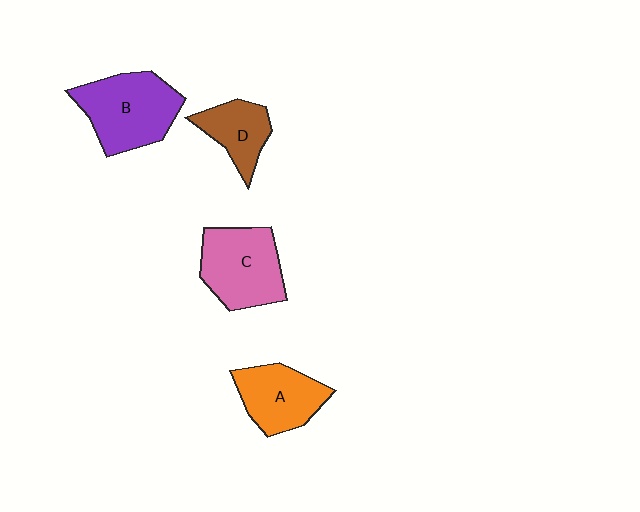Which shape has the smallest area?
Shape D (brown).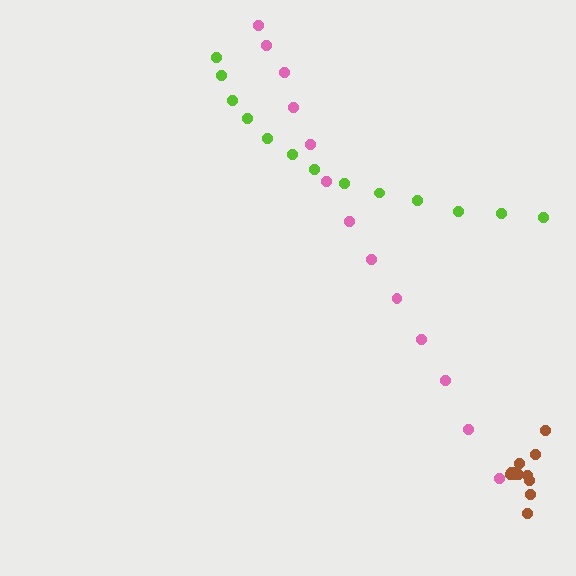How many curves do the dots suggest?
There are 3 distinct paths.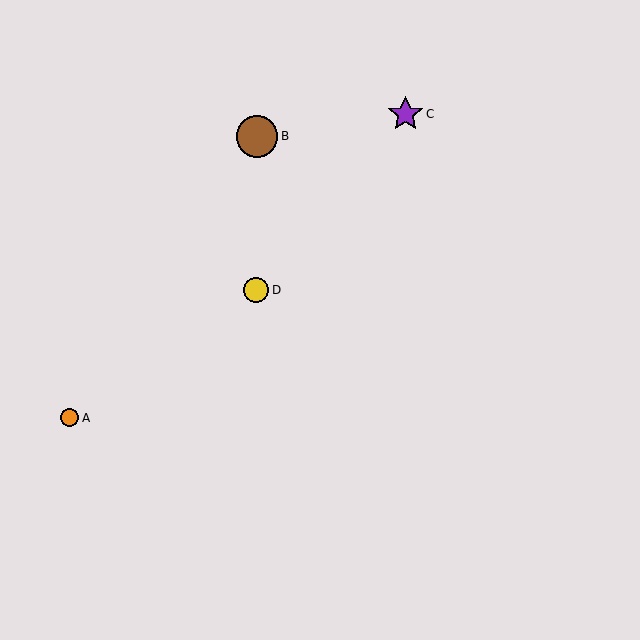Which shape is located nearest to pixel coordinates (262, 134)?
The brown circle (labeled B) at (257, 136) is nearest to that location.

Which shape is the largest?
The brown circle (labeled B) is the largest.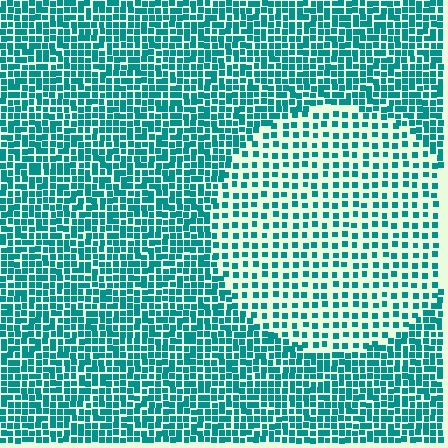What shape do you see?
I see a circle.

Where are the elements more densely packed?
The elements are more densely packed outside the circle boundary.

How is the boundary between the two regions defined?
The boundary is defined by a change in element density (approximately 2.0x ratio). All elements are the same color, size, and shape.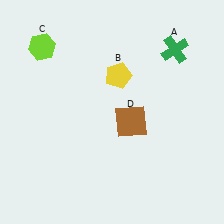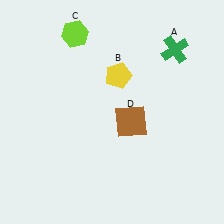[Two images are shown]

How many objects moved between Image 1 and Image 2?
1 object moved between the two images.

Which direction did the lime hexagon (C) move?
The lime hexagon (C) moved right.